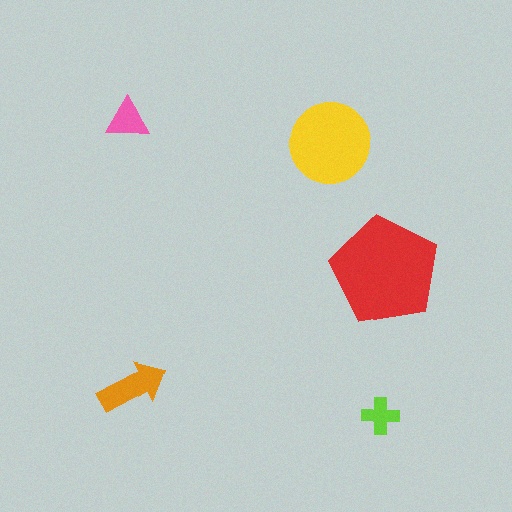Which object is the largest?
The red pentagon.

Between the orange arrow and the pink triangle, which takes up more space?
The orange arrow.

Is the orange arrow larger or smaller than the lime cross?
Larger.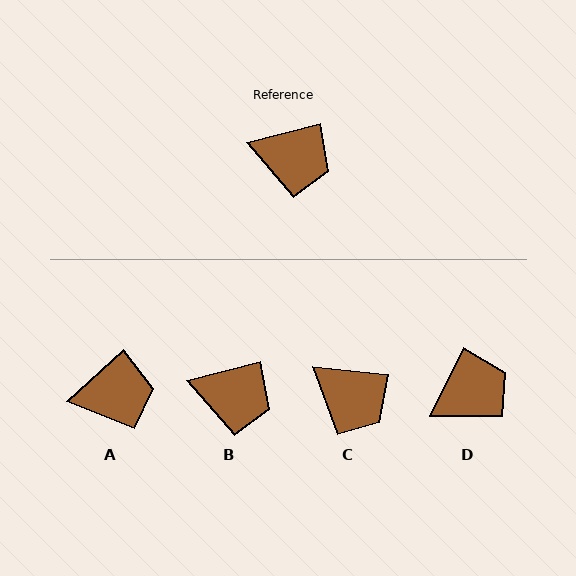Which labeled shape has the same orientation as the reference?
B.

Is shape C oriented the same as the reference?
No, it is off by about 21 degrees.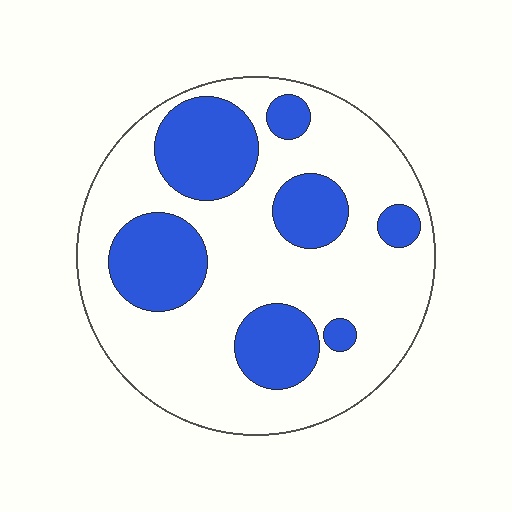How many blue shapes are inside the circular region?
7.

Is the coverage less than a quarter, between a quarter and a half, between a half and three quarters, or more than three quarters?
Between a quarter and a half.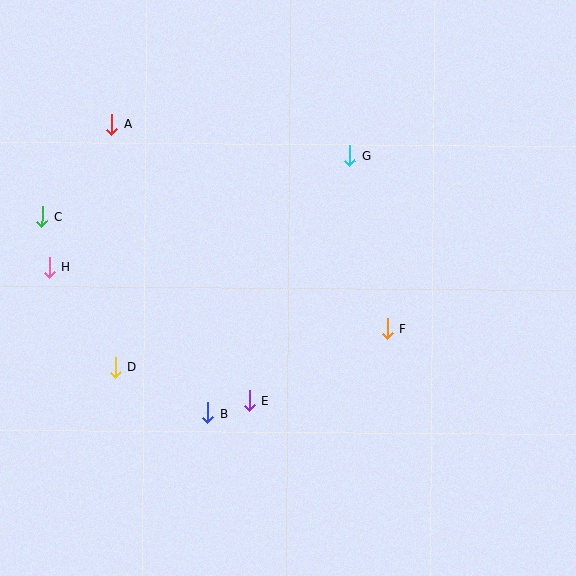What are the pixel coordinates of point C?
Point C is at (42, 217).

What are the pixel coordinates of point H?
Point H is at (49, 268).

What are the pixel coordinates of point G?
Point G is at (350, 156).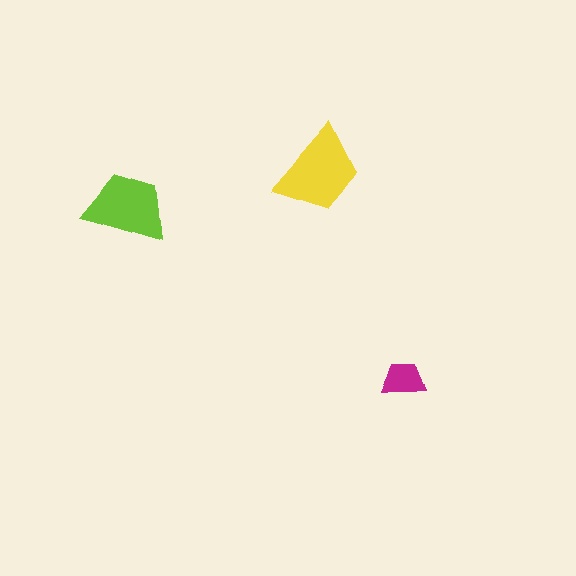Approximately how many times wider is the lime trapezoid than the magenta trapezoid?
About 2 times wider.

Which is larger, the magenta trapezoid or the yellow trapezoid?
The yellow one.